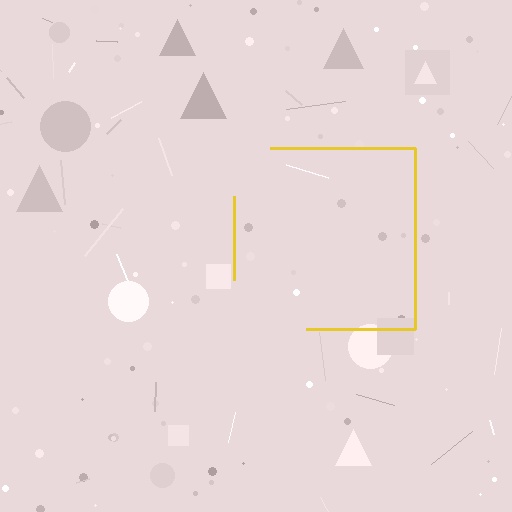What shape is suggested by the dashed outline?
The dashed outline suggests a square.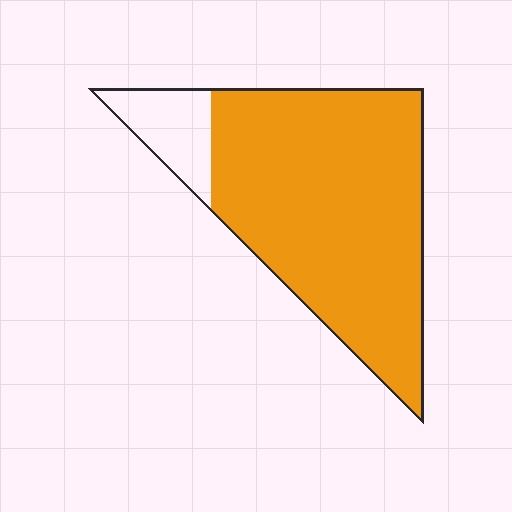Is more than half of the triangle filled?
Yes.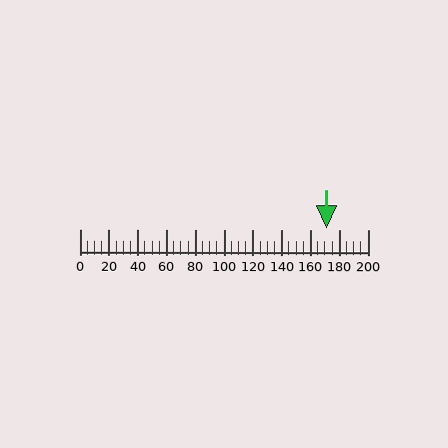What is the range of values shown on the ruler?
The ruler shows values from 0 to 200.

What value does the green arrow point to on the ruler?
The green arrow points to approximately 171.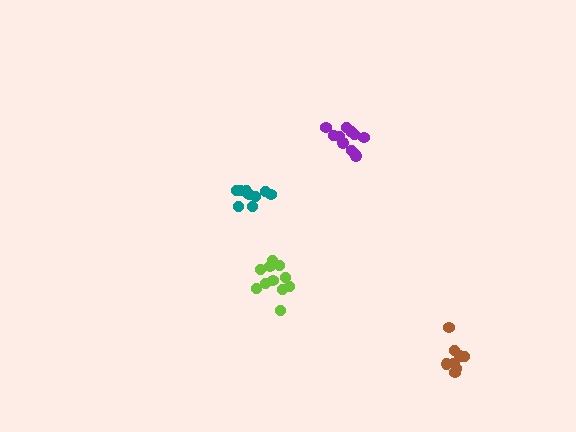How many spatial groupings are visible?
There are 4 spatial groupings.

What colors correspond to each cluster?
The clusters are colored: lime, brown, teal, purple.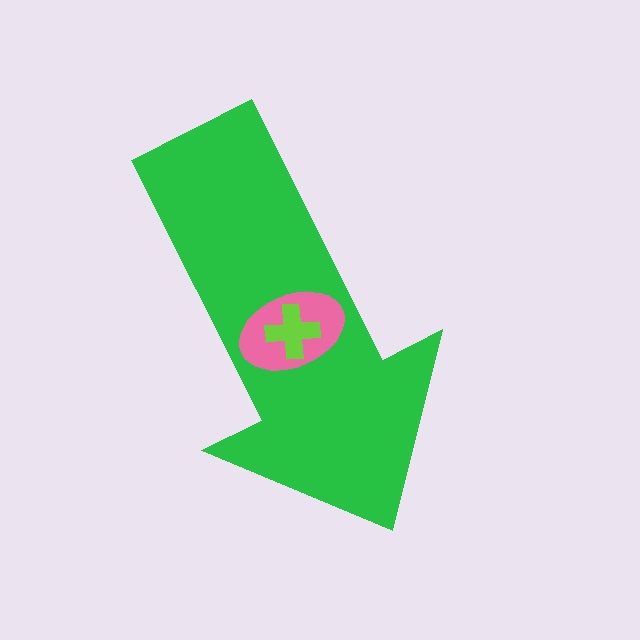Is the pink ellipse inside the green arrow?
Yes.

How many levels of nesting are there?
3.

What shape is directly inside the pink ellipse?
The lime cross.